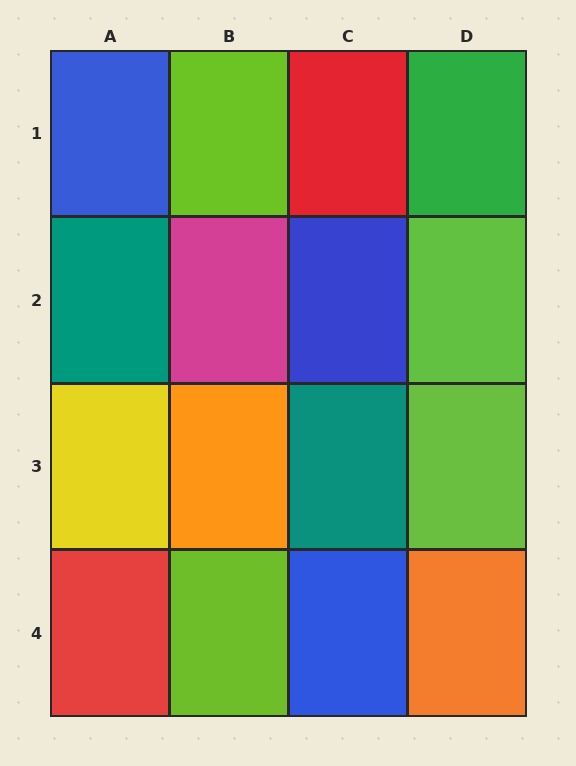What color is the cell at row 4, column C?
Blue.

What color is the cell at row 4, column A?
Red.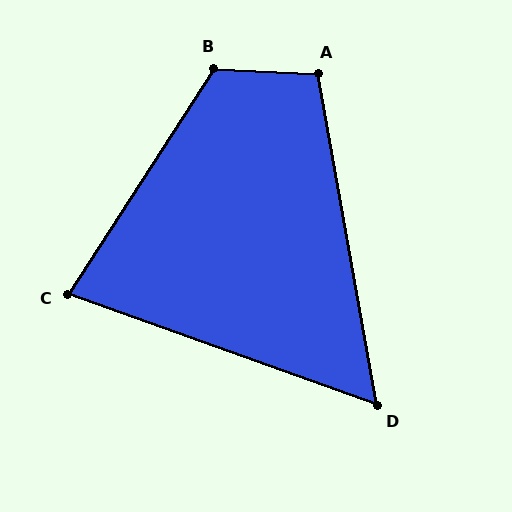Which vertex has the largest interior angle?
B, at approximately 120 degrees.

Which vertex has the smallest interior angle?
D, at approximately 60 degrees.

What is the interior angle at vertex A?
Approximately 103 degrees (obtuse).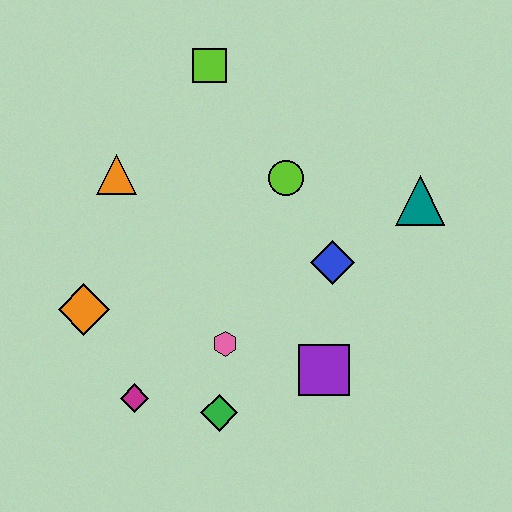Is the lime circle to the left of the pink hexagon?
No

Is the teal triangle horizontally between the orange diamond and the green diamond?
No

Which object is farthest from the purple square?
The lime square is farthest from the purple square.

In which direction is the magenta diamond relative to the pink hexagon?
The magenta diamond is to the left of the pink hexagon.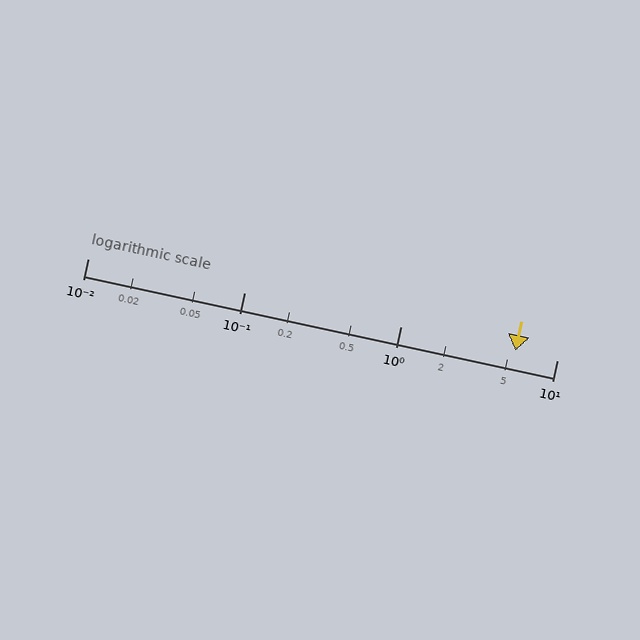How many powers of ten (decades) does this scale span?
The scale spans 3 decades, from 0.01 to 10.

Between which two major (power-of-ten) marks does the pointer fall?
The pointer is between 1 and 10.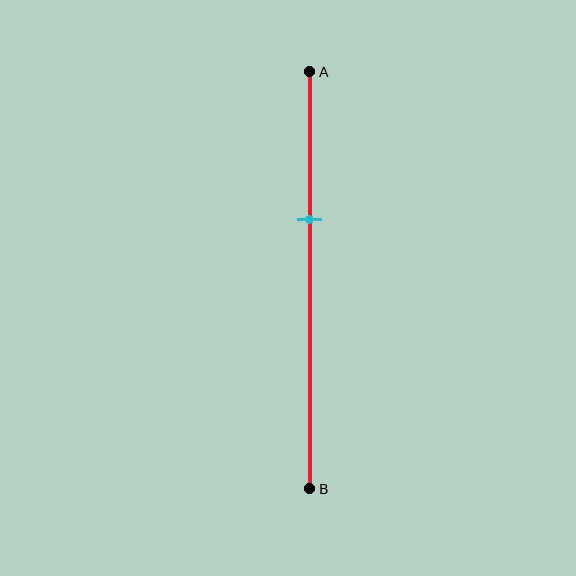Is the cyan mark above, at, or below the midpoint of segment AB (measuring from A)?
The cyan mark is above the midpoint of segment AB.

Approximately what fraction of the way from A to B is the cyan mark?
The cyan mark is approximately 35% of the way from A to B.